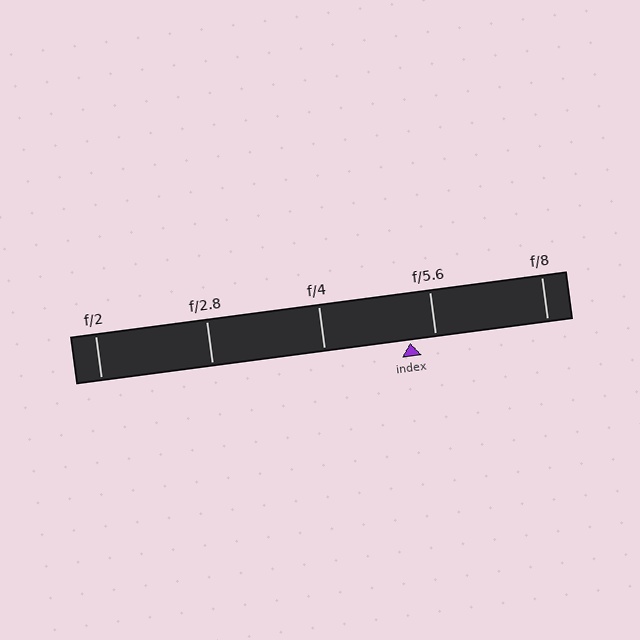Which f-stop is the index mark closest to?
The index mark is closest to f/5.6.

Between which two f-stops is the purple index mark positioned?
The index mark is between f/4 and f/5.6.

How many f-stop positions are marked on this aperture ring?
There are 5 f-stop positions marked.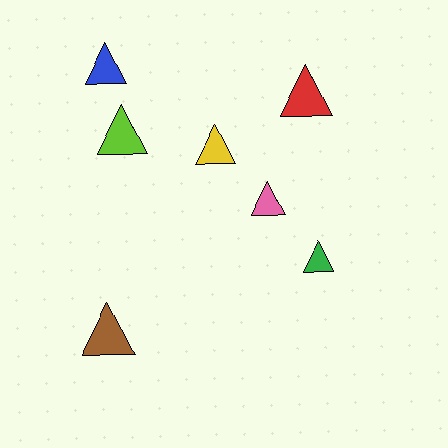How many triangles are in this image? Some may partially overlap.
There are 7 triangles.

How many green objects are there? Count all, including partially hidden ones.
There is 1 green object.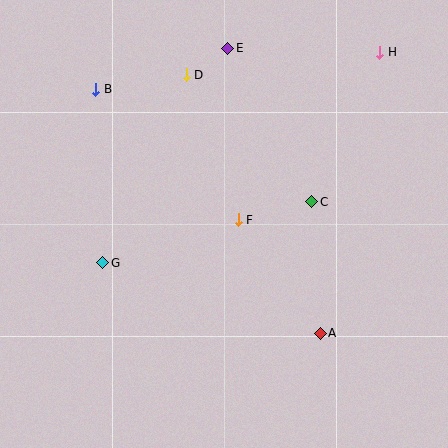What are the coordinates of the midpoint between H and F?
The midpoint between H and F is at (309, 136).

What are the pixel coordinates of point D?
Point D is at (186, 75).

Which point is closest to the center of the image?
Point F at (238, 220) is closest to the center.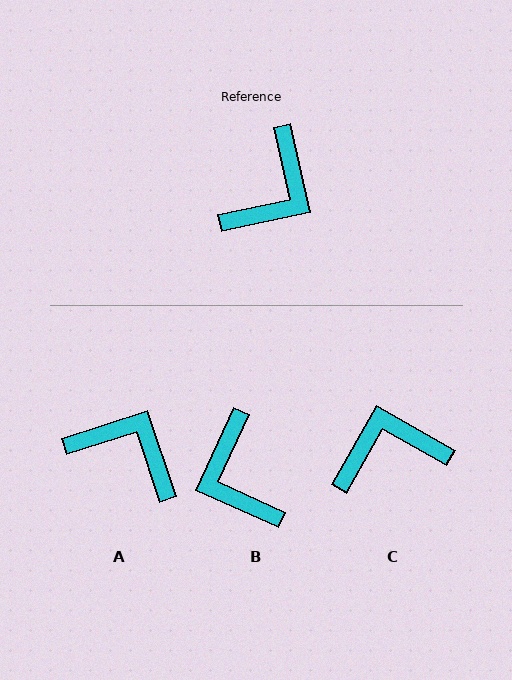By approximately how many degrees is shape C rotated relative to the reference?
Approximately 138 degrees counter-clockwise.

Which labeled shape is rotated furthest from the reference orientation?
C, about 138 degrees away.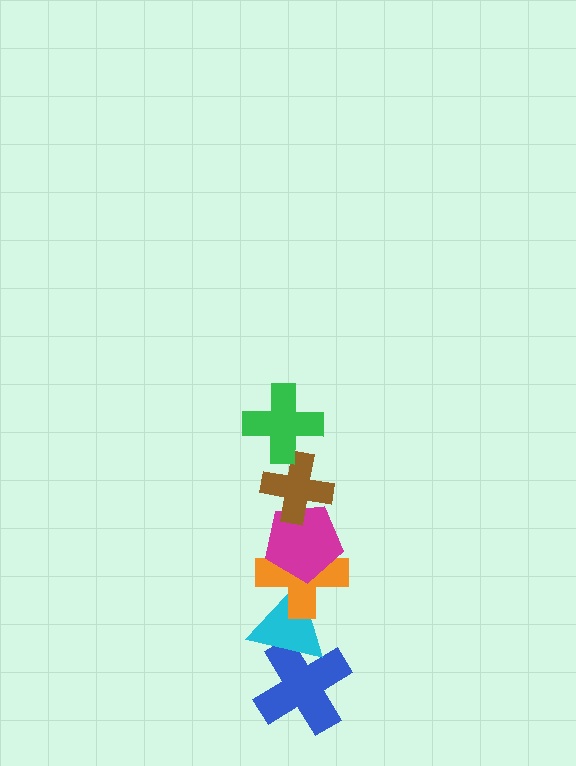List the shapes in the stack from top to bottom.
From top to bottom: the green cross, the brown cross, the magenta pentagon, the orange cross, the cyan triangle, the blue cross.